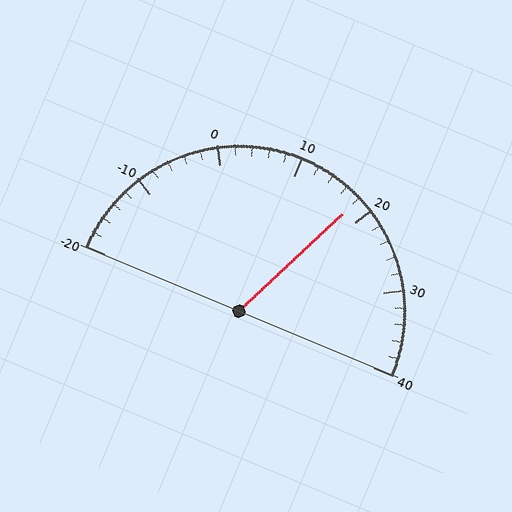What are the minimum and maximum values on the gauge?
The gauge ranges from -20 to 40.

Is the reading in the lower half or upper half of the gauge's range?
The reading is in the upper half of the range (-20 to 40).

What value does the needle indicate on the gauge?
The needle indicates approximately 18.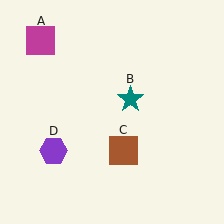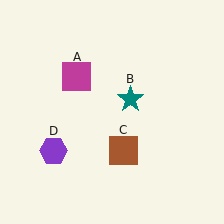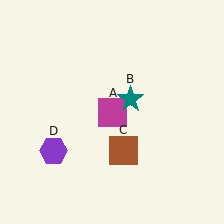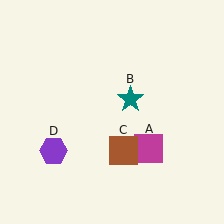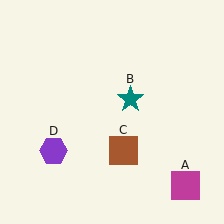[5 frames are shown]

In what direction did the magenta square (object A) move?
The magenta square (object A) moved down and to the right.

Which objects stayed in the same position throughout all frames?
Teal star (object B) and brown square (object C) and purple hexagon (object D) remained stationary.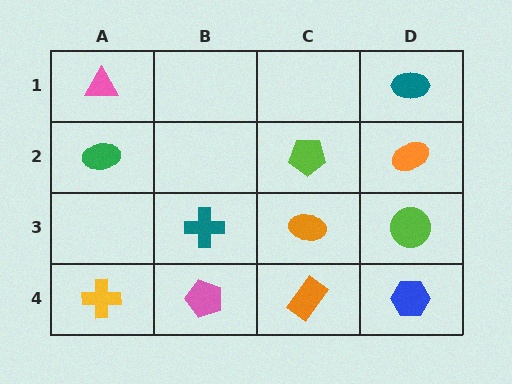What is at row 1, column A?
A pink triangle.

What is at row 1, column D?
A teal ellipse.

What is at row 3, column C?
An orange ellipse.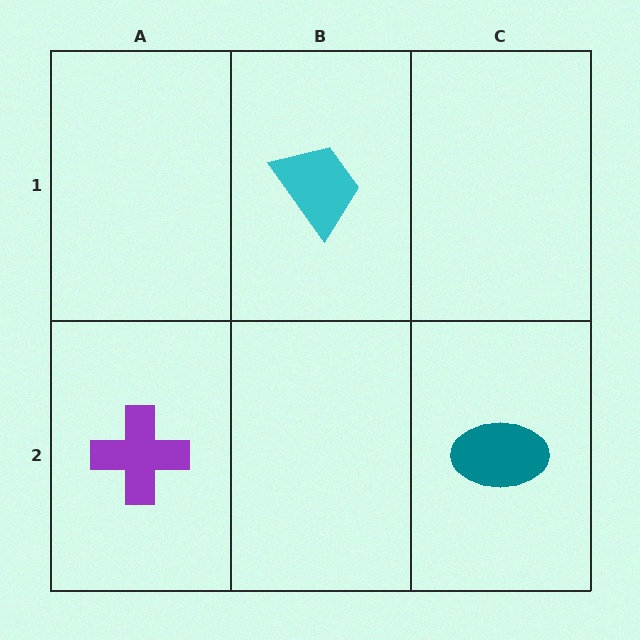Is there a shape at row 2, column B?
No, that cell is empty.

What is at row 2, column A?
A purple cross.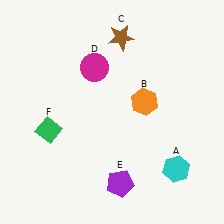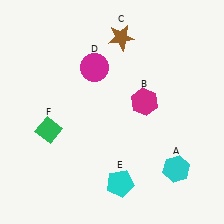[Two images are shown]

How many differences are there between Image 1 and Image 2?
There are 2 differences between the two images.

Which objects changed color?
B changed from orange to magenta. E changed from purple to cyan.